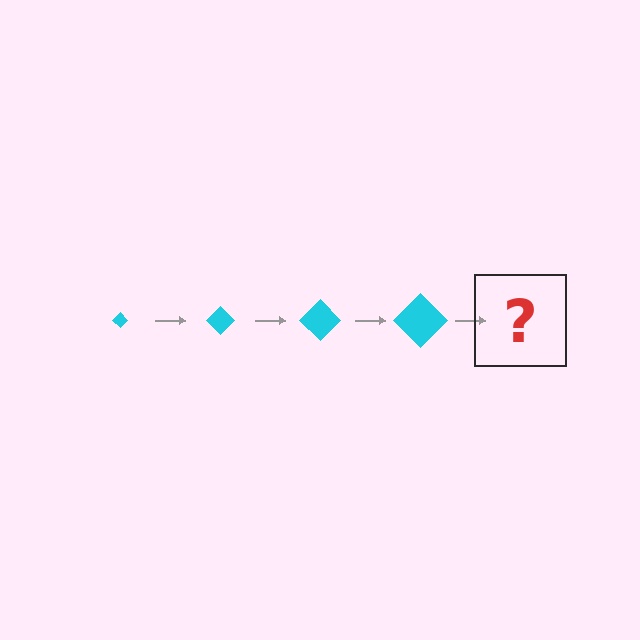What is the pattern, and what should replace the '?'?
The pattern is that the diamond gets progressively larger each step. The '?' should be a cyan diamond, larger than the previous one.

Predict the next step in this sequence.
The next step is a cyan diamond, larger than the previous one.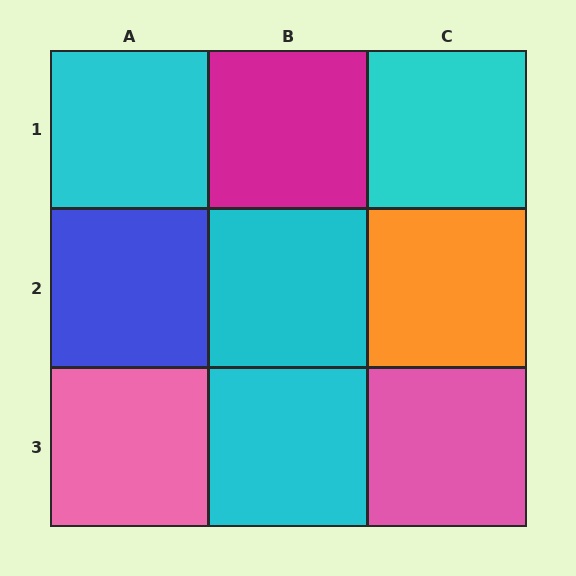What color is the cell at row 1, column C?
Cyan.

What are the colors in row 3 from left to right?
Pink, cyan, pink.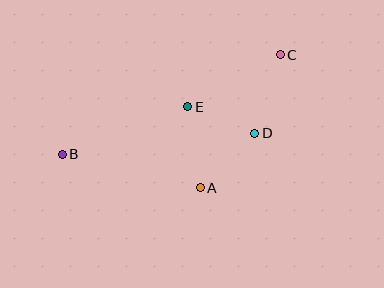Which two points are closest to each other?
Points D and E are closest to each other.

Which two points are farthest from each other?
Points B and C are farthest from each other.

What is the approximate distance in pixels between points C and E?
The distance between C and E is approximately 106 pixels.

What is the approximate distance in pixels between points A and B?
The distance between A and B is approximately 142 pixels.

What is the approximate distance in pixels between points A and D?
The distance between A and D is approximately 77 pixels.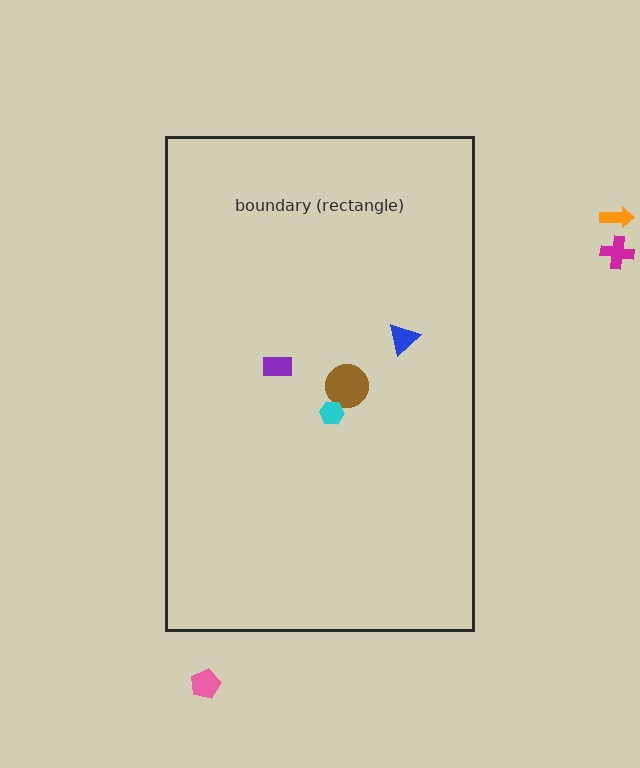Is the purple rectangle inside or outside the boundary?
Inside.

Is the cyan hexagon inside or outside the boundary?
Inside.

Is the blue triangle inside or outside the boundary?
Inside.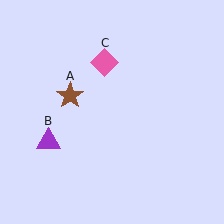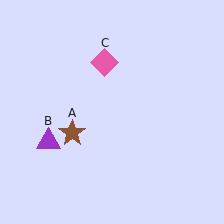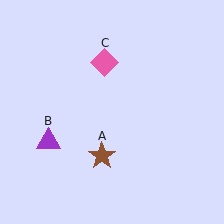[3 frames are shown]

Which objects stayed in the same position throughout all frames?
Purple triangle (object B) and pink diamond (object C) remained stationary.